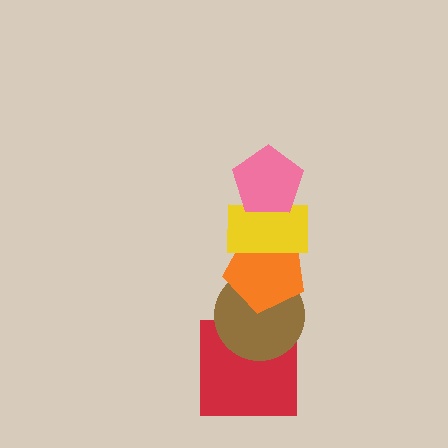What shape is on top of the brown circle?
The orange pentagon is on top of the brown circle.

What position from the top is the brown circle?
The brown circle is 4th from the top.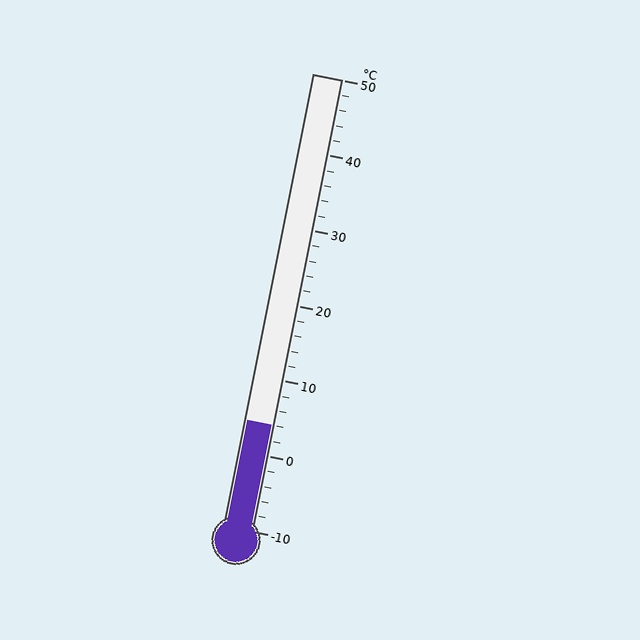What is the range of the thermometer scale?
The thermometer scale ranges from -10°C to 50°C.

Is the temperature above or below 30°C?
The temperature is below 30°C.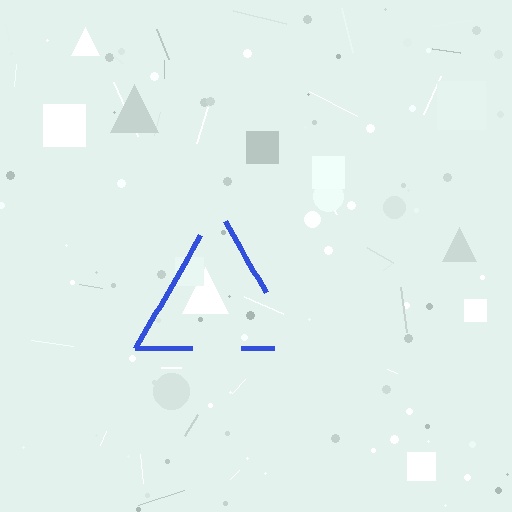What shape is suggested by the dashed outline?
The dashed outline suggests a triangle.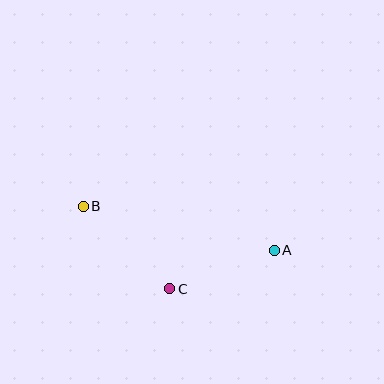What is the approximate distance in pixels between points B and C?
The distance between B and C is approximately 120 pixels.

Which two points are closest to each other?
Points A and C are closest to each other.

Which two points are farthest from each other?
Points A and B are farthest from each other.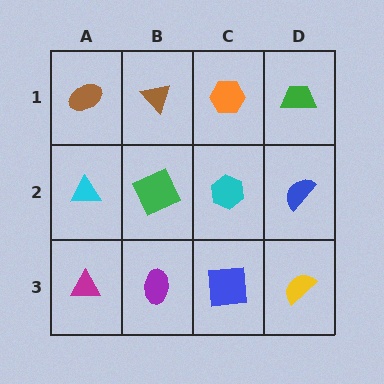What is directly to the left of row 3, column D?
A blue square.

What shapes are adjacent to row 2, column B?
A brown triangle (row 1, column B), a purple ellipse (row 3, column B), a cyan triangle (row 2, column A), a cyan hexagon (row 2, column C).